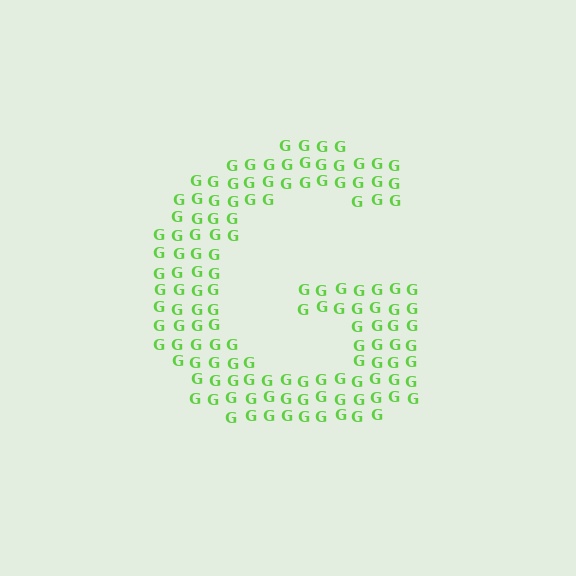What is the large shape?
The large shape is the letter G.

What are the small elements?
The small elements are letter G's.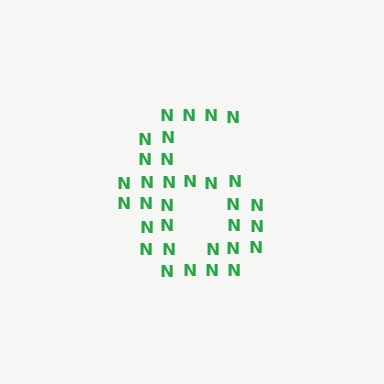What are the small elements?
The small elements are letter N's.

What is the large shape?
The large shape is the digit 6.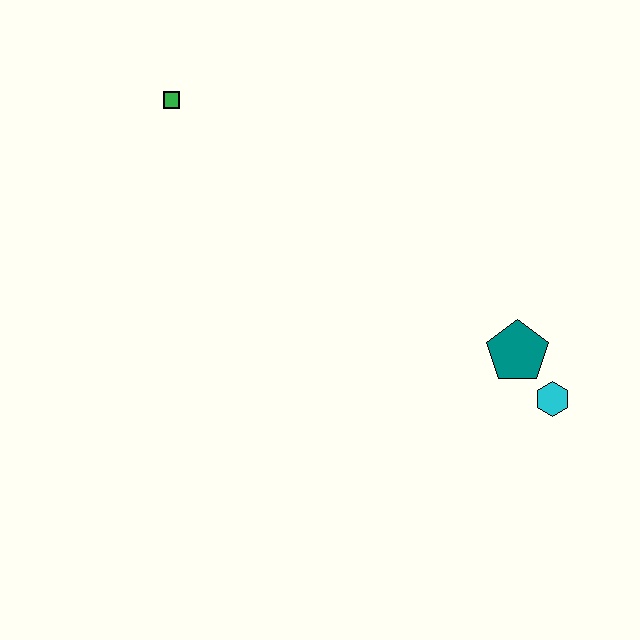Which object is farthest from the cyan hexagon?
The green square is farthest from the cyan hexagon.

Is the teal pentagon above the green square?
No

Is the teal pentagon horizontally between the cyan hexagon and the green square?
Yes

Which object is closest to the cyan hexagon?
The teal pentagon is closest to the cyan hexagon.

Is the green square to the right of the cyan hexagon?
No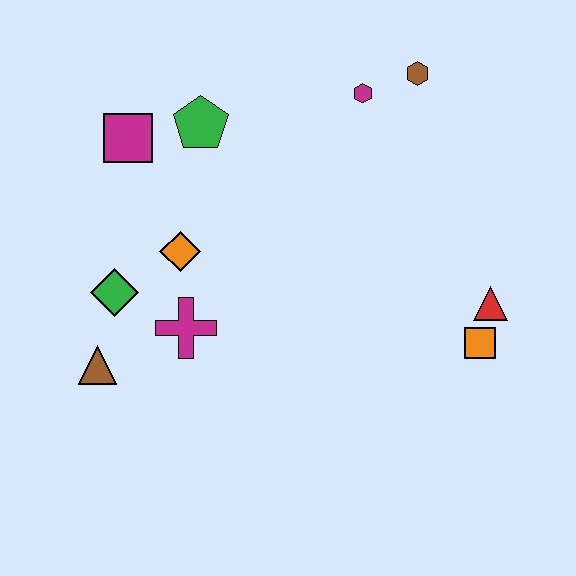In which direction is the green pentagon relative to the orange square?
The green pentagon is to the left of the orange square.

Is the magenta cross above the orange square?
Yes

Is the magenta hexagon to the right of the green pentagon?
Yes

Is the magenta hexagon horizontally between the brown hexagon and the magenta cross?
Yes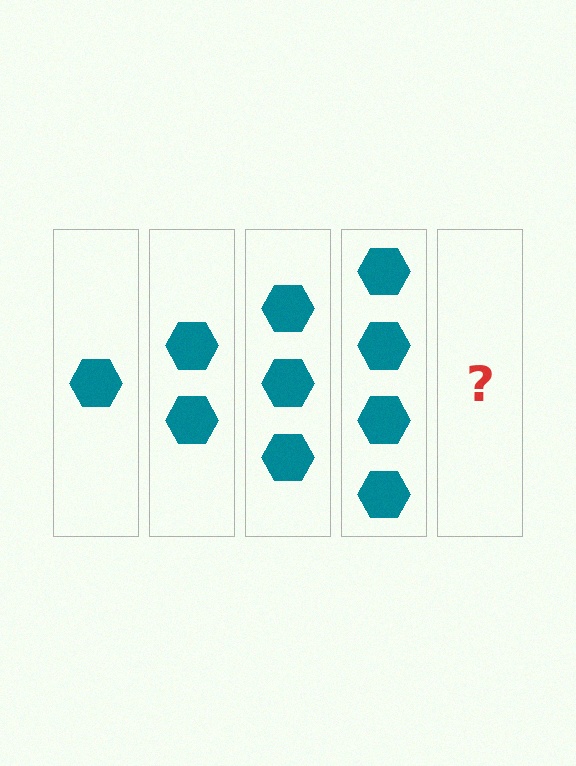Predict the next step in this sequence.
The next step is 5 hexagons.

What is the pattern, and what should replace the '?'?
The pattern is that each step adds one more hexagon. The '?' should be 5 hexagons.